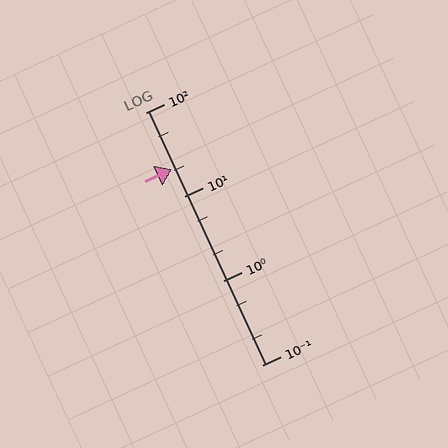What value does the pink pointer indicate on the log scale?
The pointer indicates approximately 21.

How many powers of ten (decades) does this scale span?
The scale spans 3 decades, from 0.1 to 100.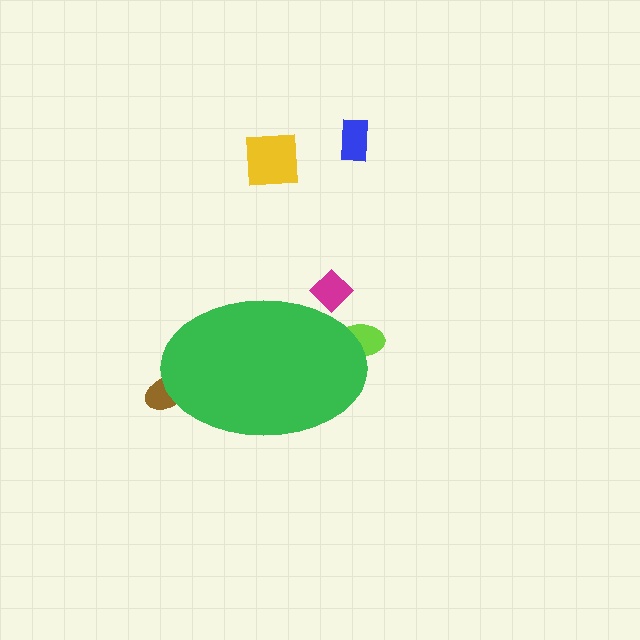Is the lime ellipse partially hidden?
Yes, the lime ellipse is partially hidden behind the green ellipse.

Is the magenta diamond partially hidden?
Yes, the magenta diamond is partially hidden behind the green ellipse.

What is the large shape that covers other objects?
A green ellipse.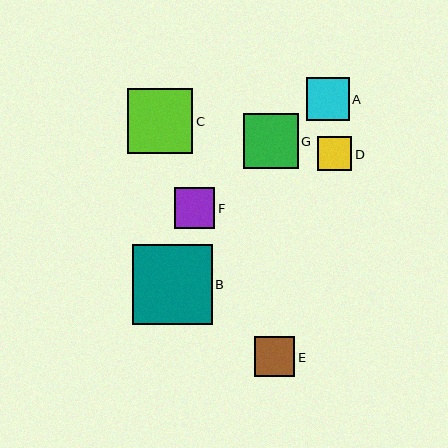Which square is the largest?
Square B is the largest with a size of approximately 80 pixels.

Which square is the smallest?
Square D is the smallest with a size of approximately 34 pixels.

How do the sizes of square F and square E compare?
Square F and square E are approximately the same size.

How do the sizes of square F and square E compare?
Square F and square E are approximately the same size.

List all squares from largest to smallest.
From largest to smallest: B, C, G, A, F, E, D.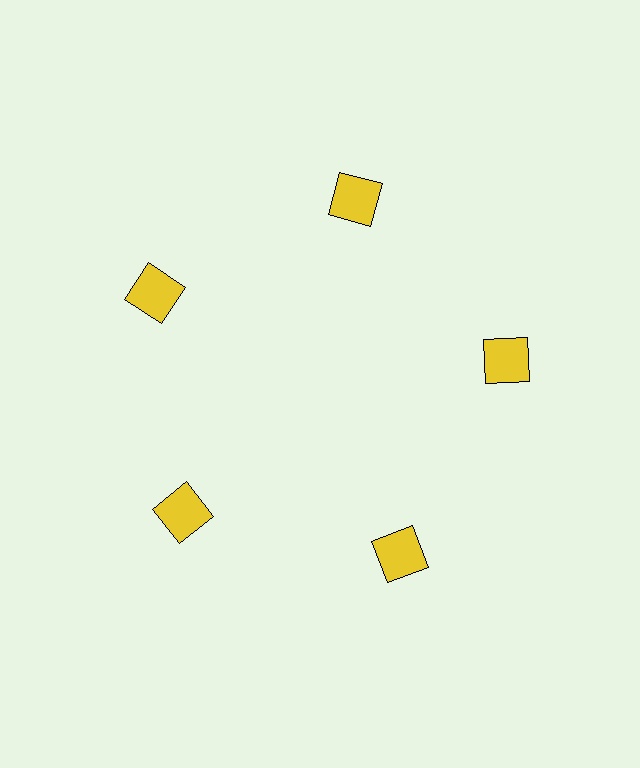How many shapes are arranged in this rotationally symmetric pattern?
There are 5 shapes, arranged in 5 groups of 1.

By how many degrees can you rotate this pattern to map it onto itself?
The pattern maps onto itself every 72 degrees of rotation.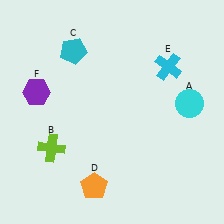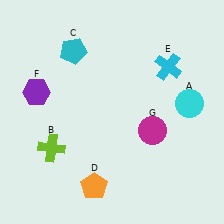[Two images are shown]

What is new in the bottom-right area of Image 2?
A magenta circle (G) was added in the bottom-right area of Image 2.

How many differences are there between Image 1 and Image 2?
There is 1 difference between the two images.